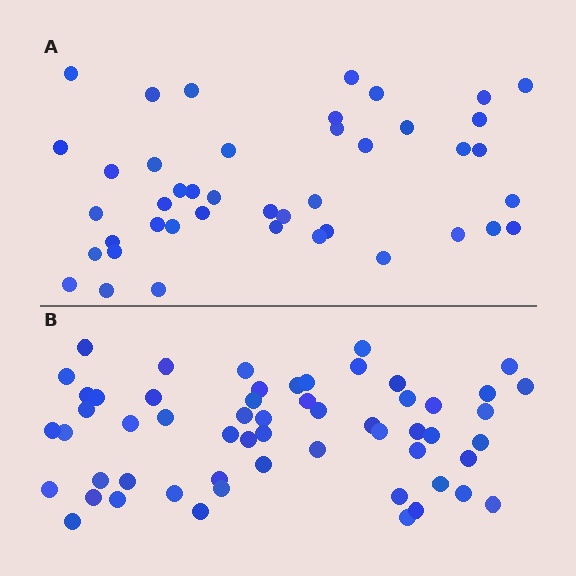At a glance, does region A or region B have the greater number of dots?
Region B (the bottom region) has more dots.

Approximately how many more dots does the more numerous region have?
Region B has approximately 15 more dots than region A.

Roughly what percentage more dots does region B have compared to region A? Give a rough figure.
About 35% more.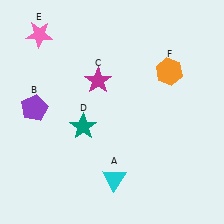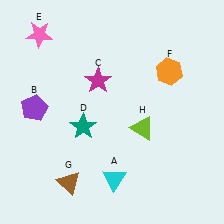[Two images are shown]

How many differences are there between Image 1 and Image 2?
There are 2 differences between the two images.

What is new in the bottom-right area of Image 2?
A lime triangle (H) was added in the bottom-right area of Image 2.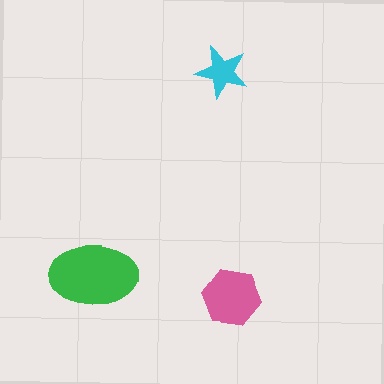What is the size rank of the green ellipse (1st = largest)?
1st.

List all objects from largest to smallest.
The green ellipse, the pink hexagon, the cyan star.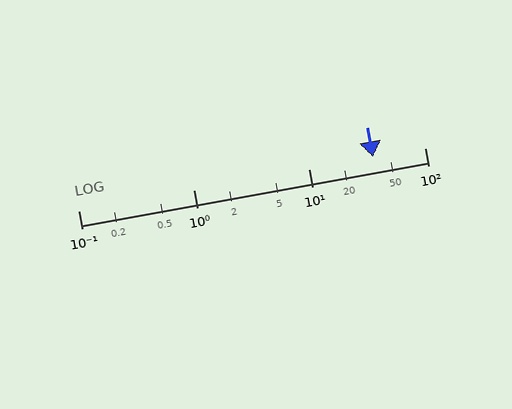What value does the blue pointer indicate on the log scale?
The pointer indicates approximately 36.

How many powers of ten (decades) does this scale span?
The scale spans 3 decades, from 0.1 to 100.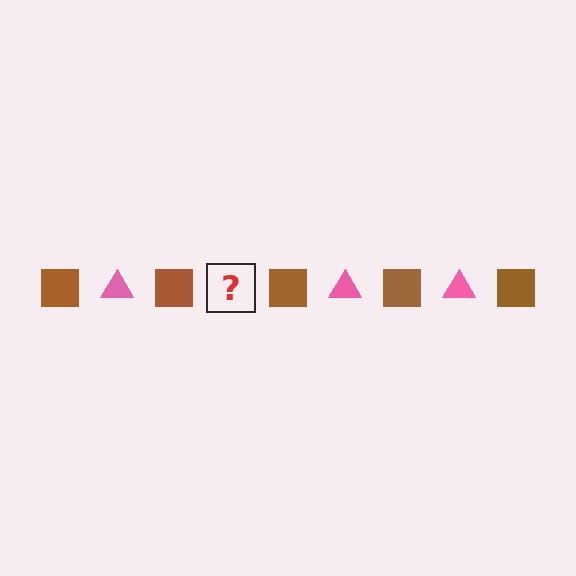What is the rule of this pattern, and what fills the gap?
The rule is that the pattern alternates between brown square and pink triangle. The gap should be filled with a pink triangle.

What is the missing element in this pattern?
The missing element is a pink triangle.